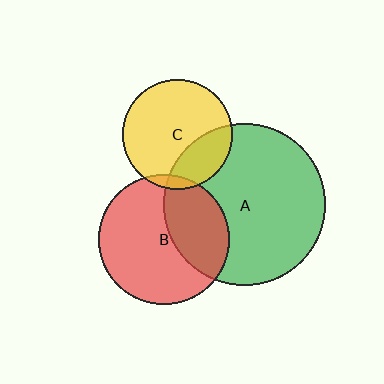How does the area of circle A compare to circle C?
Approximately 2.1 times.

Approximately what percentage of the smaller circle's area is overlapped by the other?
Approximately 5%.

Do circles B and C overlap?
Yes.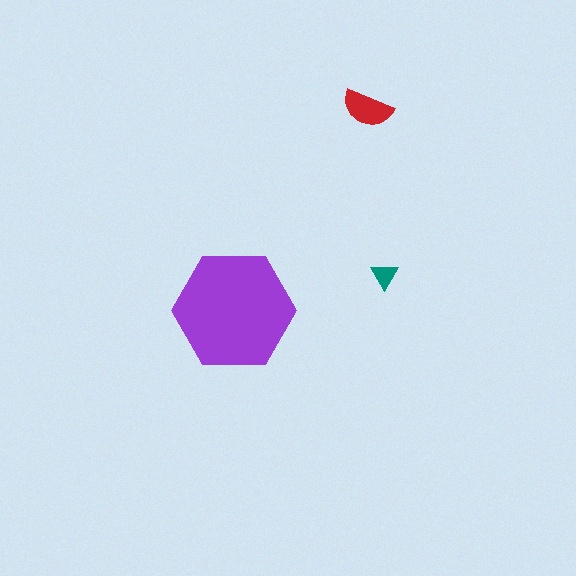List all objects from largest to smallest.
The purple hexagon, the red semicircle, the teal triangle.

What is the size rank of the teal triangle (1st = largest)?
3rd.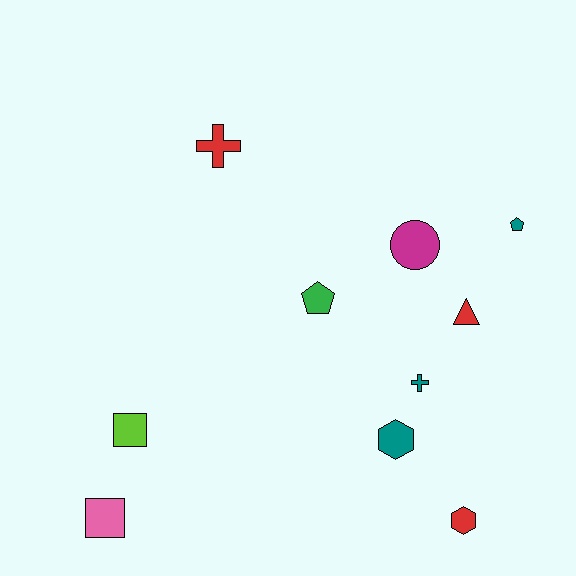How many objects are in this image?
There are 10 objects.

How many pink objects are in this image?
There is 1 pink object.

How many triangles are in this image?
There is 1 triangle.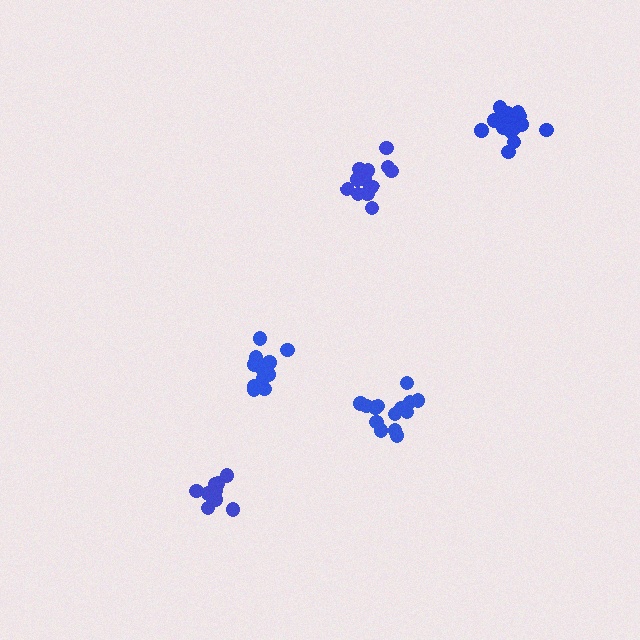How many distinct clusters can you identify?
There are 5 distinct clusters.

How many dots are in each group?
Group 1: 16 dots, Group 2: 12 dots, Group 3: 12 dots, Group 4: 14 dots, Group 5: 17 dots (71 total).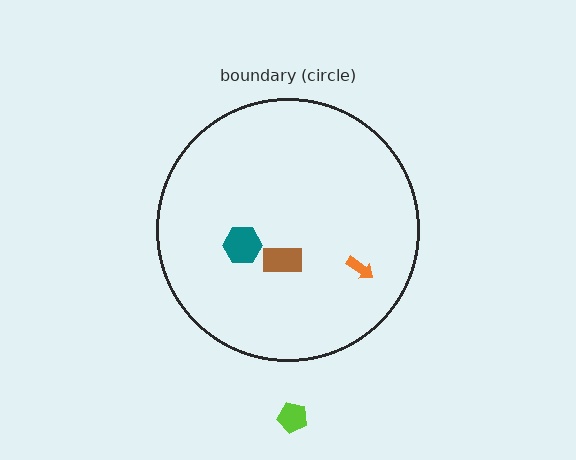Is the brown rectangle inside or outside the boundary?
Inside.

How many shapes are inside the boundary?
3 inside, 1 outside.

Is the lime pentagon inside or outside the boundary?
Outside.